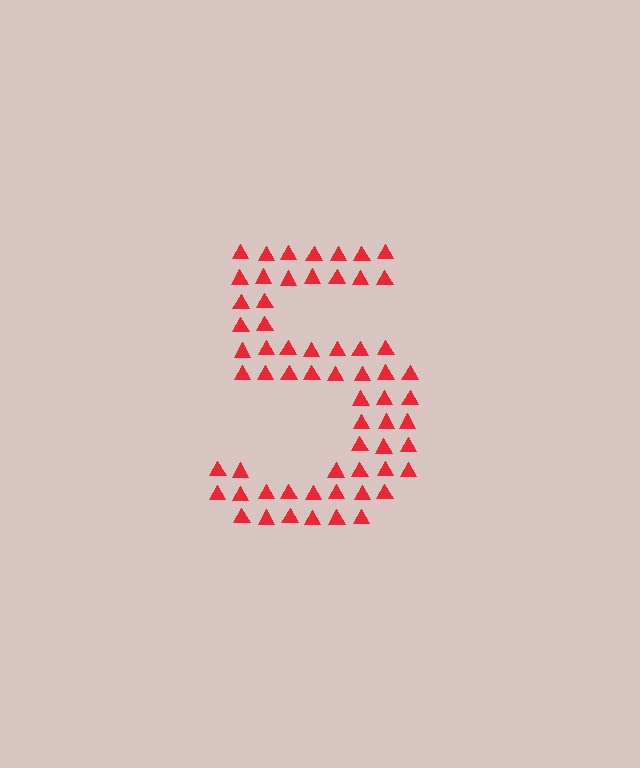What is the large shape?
The large shape is the digit 5.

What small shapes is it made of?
It is made of small triangles.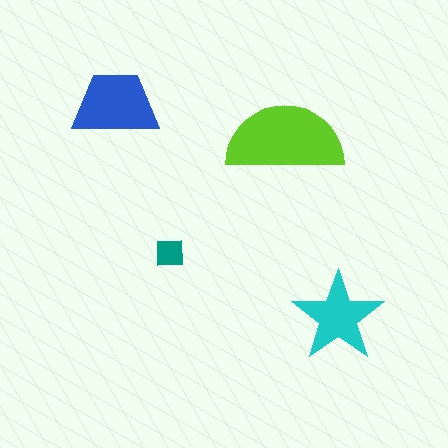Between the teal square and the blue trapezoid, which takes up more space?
The blue trapezoid.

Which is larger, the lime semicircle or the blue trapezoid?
The lime semicircle.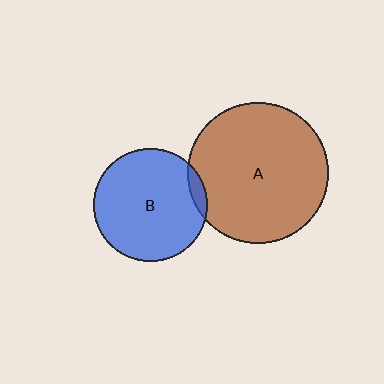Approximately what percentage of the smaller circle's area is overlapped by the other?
Approximately 5%.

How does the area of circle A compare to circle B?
Approximately 1.5 times.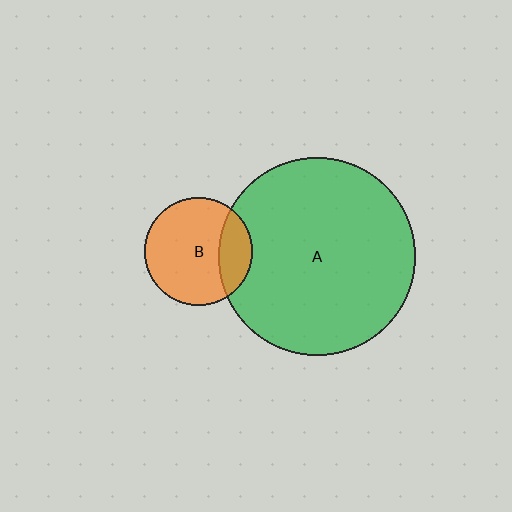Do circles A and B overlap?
Yes.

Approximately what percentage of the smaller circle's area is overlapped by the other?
Approximately 25%.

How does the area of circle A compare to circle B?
Approximately 3.4 times.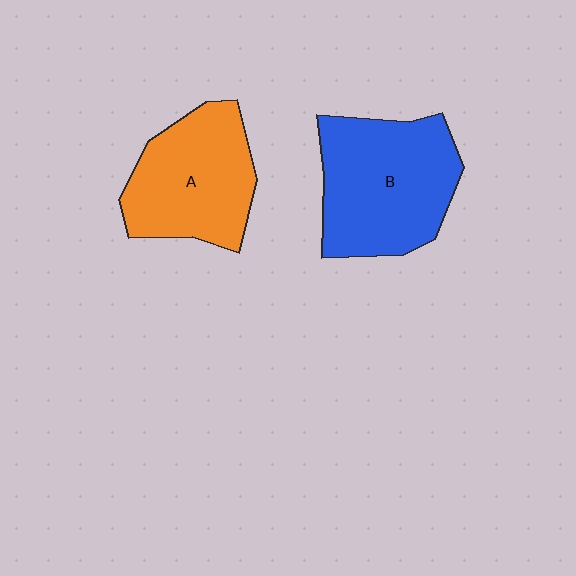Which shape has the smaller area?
Shape A (orange).